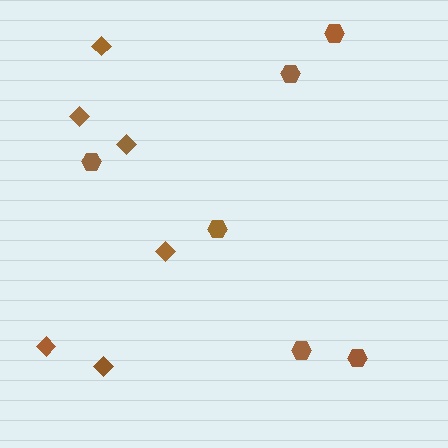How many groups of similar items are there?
There are 2 groups: one group of diamonds (6) and one group of hexagons (6).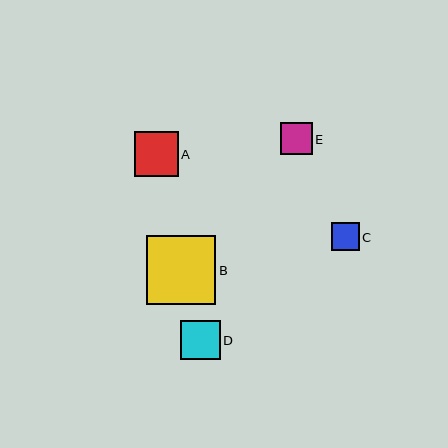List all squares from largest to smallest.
From largest to smallest: B, A, D, E, C.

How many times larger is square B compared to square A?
Square B is approximately 1.6 times the size of square A.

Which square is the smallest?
Square C is the smallest with a size of approximately 28 pixels.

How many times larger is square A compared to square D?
Square A is approximately 1.1 times the size of square D.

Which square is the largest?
Square B is the largest with a size of approximately 69 pixels.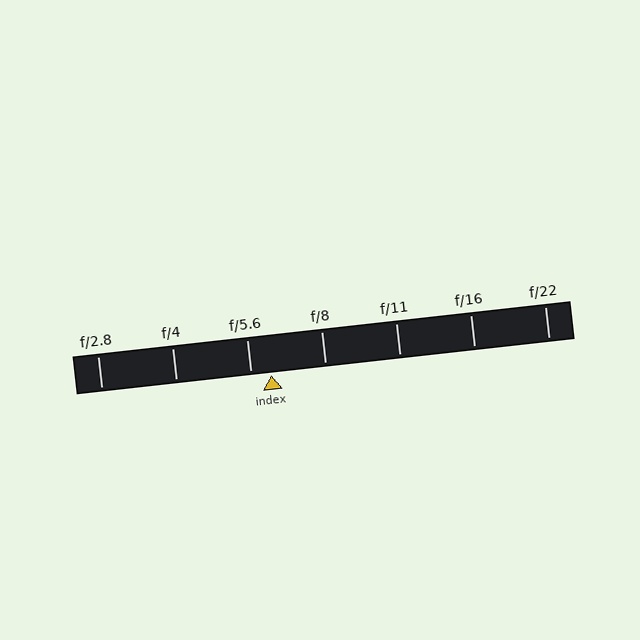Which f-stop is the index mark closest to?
The index mark is closest to f/5.6.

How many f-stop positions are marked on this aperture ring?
There are 7 f-stop positions marked.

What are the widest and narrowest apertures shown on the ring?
The widest aperture shown is f/2.8 and the narrowest is f/22.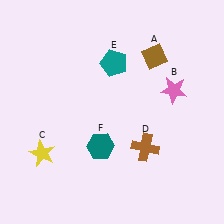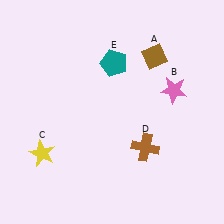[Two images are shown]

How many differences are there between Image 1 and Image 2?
There is 1 difference between the two images.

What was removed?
The teal hexagon (F) was removed in Image 2.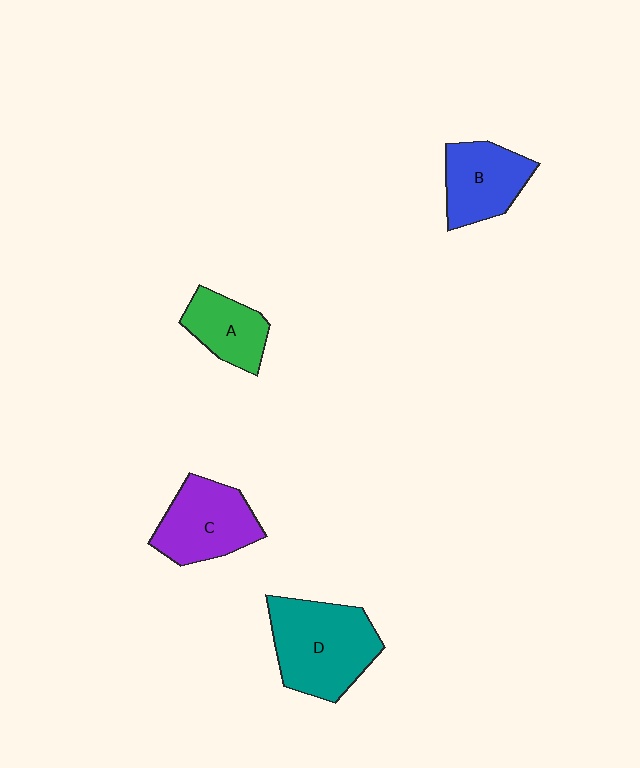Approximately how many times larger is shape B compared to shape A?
Approximately 1.2 times.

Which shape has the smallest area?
Shape A (green).